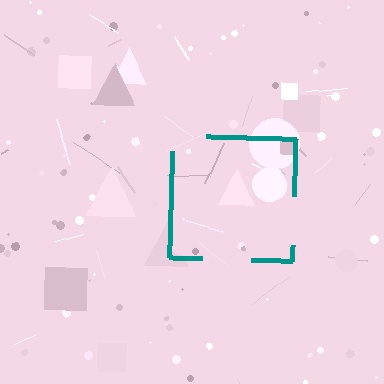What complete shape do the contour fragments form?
The contour fragments form a square.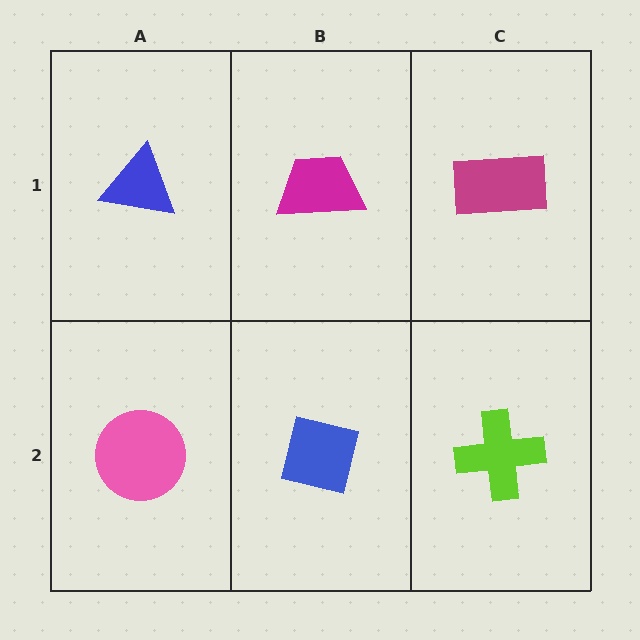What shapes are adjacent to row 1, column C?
A lime cross (row 2, column C), a magenta trapezoid (row 1, column B).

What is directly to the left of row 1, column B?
A blue triangle.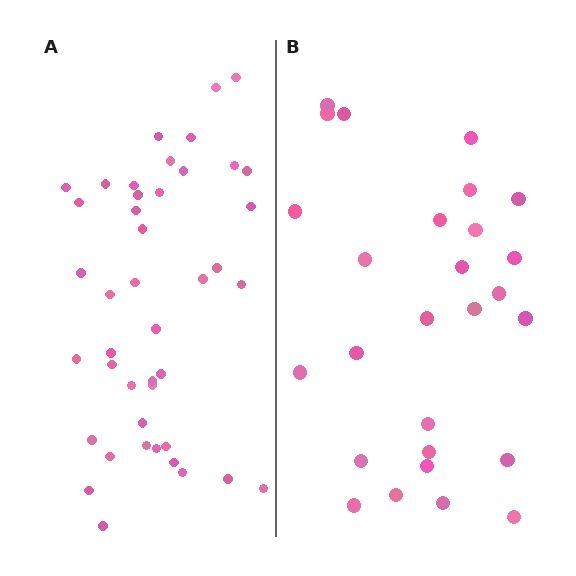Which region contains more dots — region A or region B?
Region A (the left region) has more dots.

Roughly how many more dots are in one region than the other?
Region A has approximately 15 more dots than region B.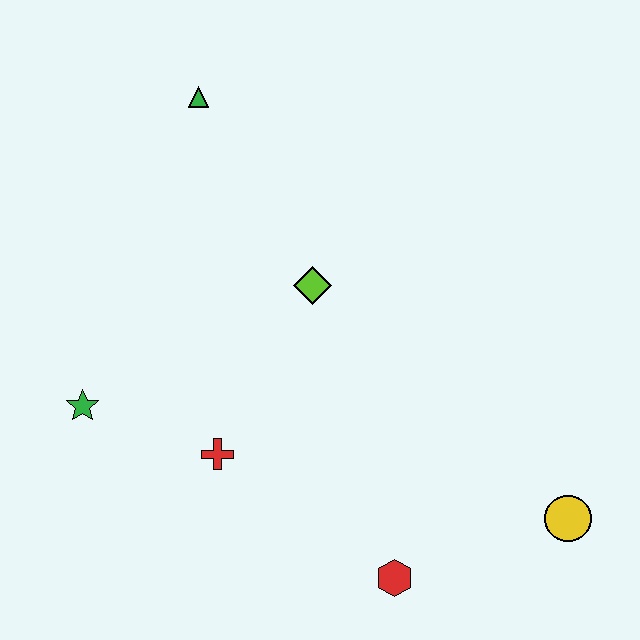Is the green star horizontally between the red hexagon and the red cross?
No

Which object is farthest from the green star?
The yellow circle is farthest from the green star.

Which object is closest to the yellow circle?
The red hexagon is closest to the yellow circle.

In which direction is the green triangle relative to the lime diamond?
The green triangle is above the lime diamond.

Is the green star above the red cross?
Yes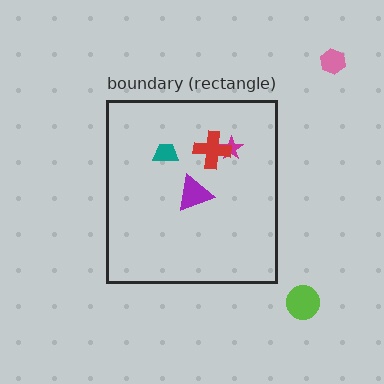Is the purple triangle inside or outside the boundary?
Inside.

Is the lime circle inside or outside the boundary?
Outside.